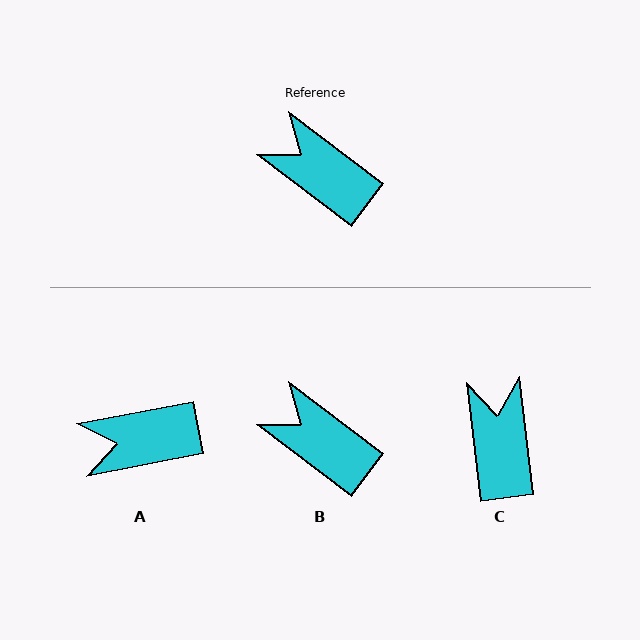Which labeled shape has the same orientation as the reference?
B.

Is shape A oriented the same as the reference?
No, it is off by about 48 degrees.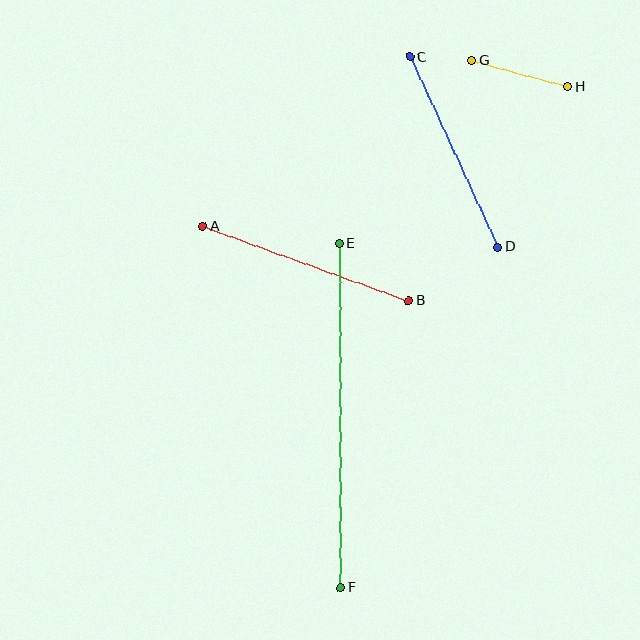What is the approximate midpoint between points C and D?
The midpoint is at approximately (454, 152) pixels.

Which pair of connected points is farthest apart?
Points E and F are farthest apart.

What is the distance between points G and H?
The distance is approximately 100 pixels.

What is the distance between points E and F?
The distance is approximately 344 pixels.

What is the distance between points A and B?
The distance is approximately 219 pixels.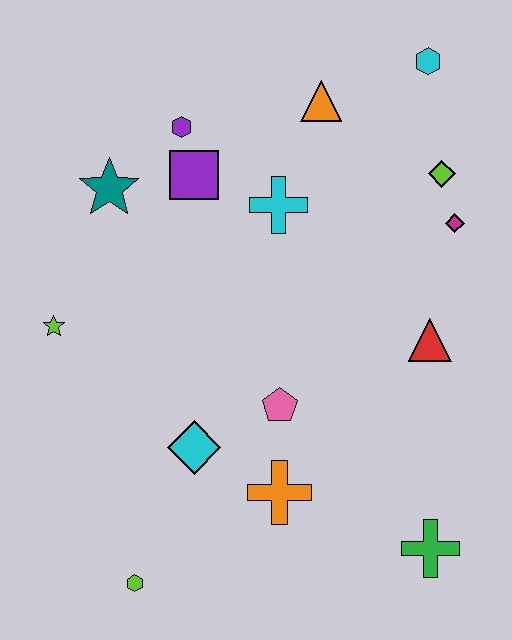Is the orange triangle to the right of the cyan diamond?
Yes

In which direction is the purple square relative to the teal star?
The purple square is to the right of the teal star.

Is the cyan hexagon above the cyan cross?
Yes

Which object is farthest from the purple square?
The green cross is farthest from the purple square.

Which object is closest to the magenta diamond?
The lime diamond is closest to the magenta diamond.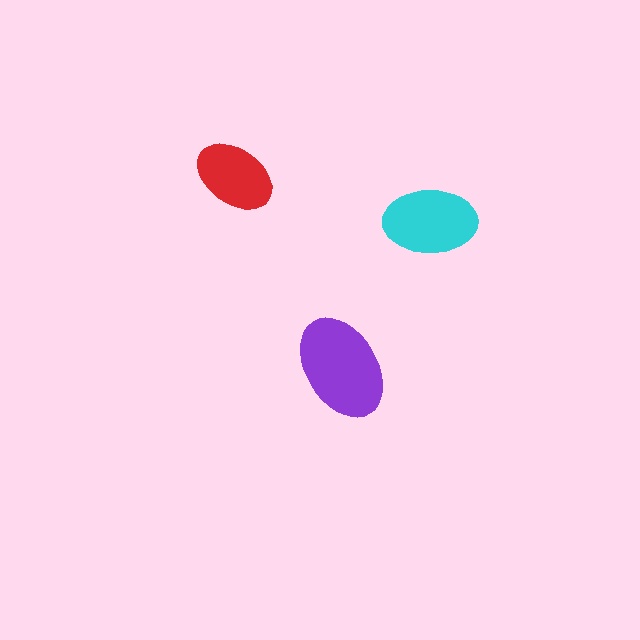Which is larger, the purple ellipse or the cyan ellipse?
The purple one.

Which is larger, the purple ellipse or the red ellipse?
The purple one.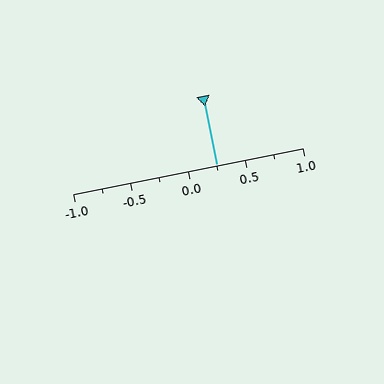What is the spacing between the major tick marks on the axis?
The major ticks are spaced 0.5 apart.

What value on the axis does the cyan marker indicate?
The marker indicates approximately 0.25.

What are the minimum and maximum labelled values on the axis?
The axis runs from -1.0 to 1.0.